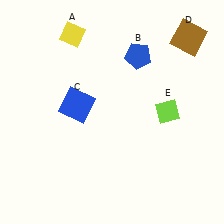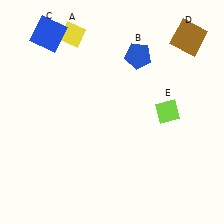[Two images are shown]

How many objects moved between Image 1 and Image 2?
1 object moved between the two images.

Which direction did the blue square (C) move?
The blue square (C) moved up.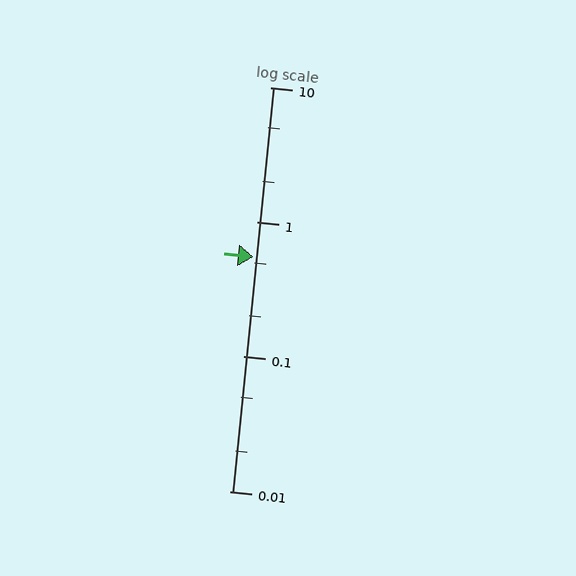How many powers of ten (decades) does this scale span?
The scale spans 3 decades, from 0.01 to 10.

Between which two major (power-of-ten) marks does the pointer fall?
The pointer is between 0.1 and 1.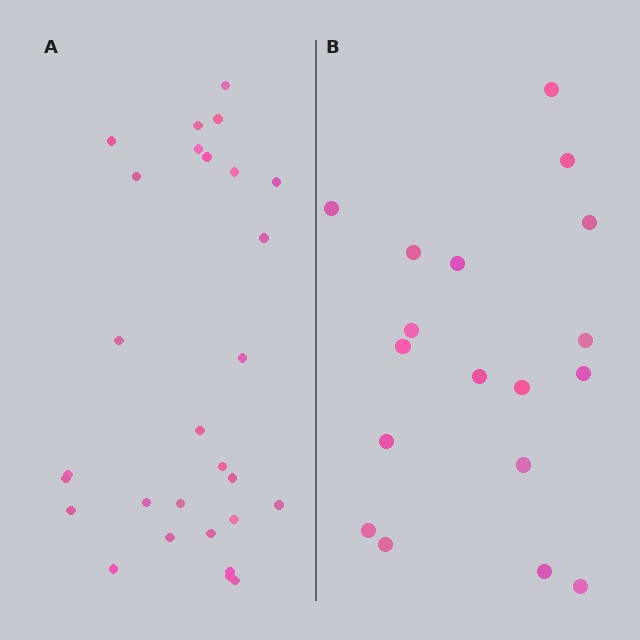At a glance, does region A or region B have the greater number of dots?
Region A (the left region) has more dots.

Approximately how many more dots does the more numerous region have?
Region A has roughly 10 or so more dots than region B.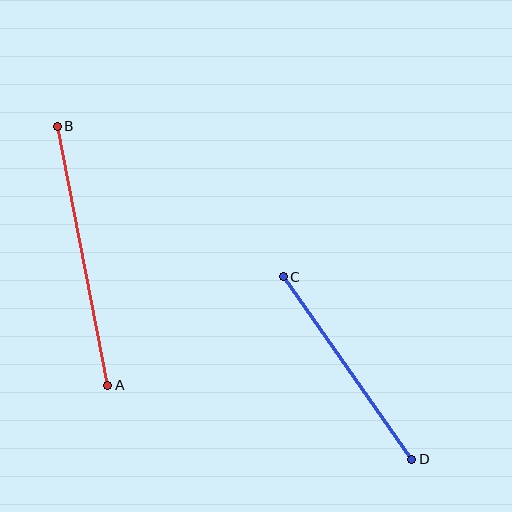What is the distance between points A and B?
The distance is approximately 264 pixels.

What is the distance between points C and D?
The distance is approximately 223 pixels.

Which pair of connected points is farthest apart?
Points A and B are farthest apart.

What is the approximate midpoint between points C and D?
The midpoint is at approximately (347, 368) pixels.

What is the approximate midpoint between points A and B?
The midpoint is at approximately (82, 256) pixels.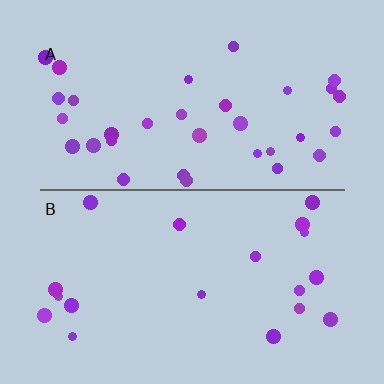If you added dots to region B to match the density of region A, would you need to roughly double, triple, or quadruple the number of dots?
Approximately double.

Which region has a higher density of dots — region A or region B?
A (the top).